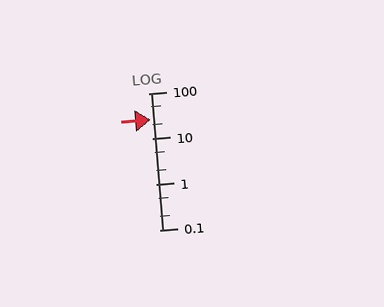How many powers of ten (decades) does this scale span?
The scale spans 3 decades, from 0.1 to 100.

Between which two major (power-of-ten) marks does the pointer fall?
The pointer is between 10 and 100.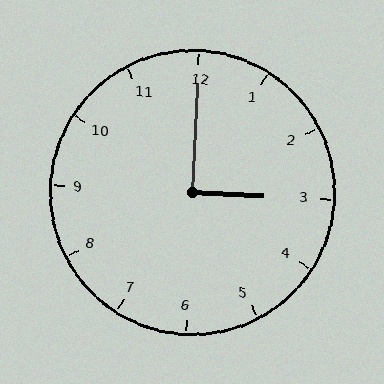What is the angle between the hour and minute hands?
Approximately 90 degrees.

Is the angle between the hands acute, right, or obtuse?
It is right.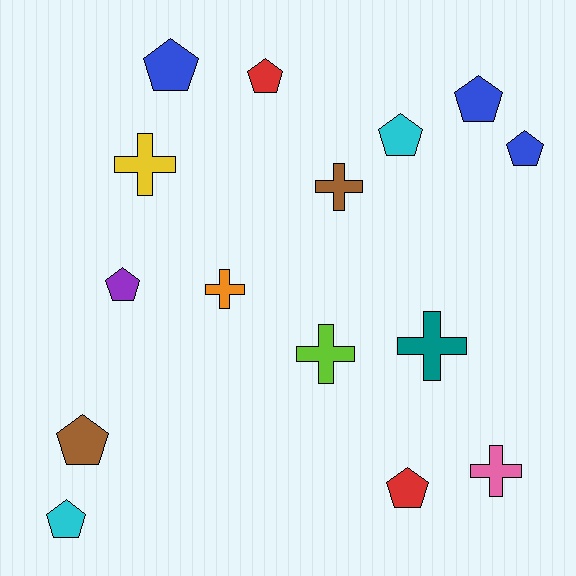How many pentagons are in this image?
There are 9 pentagons.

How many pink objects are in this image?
There is 1 pink object.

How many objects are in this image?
There are 15 objects.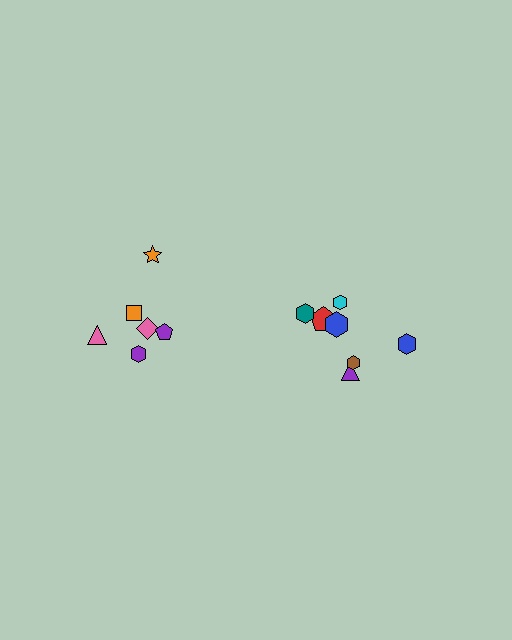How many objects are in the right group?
There are 8 objects.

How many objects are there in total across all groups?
There are 14 objects.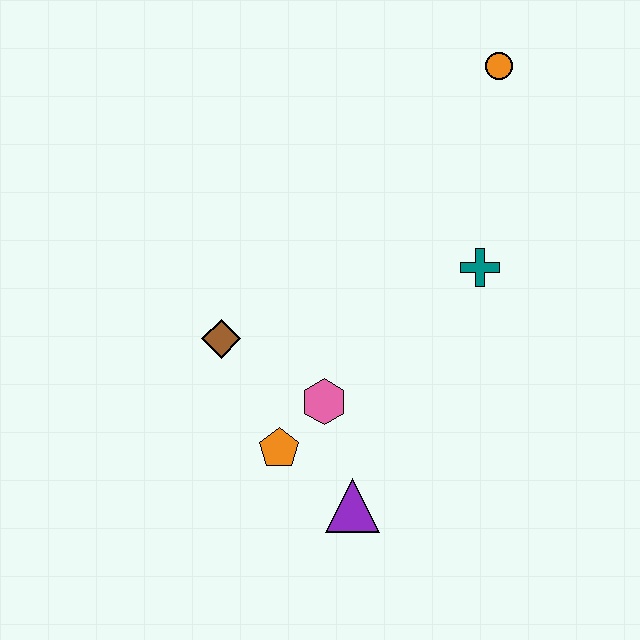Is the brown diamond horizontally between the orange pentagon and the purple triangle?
No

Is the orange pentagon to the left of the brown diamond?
No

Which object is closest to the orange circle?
The teal cross is closest to the orange circle.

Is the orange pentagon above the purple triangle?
Yes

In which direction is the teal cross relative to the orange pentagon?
The teal cross is to the right of the orange pentagon.